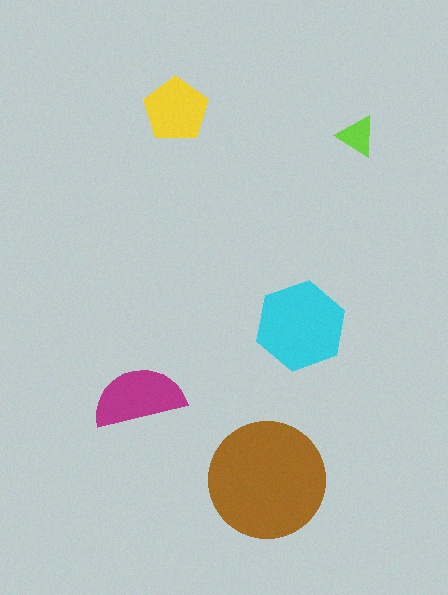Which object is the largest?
The brown circle.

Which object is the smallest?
The lime triangle.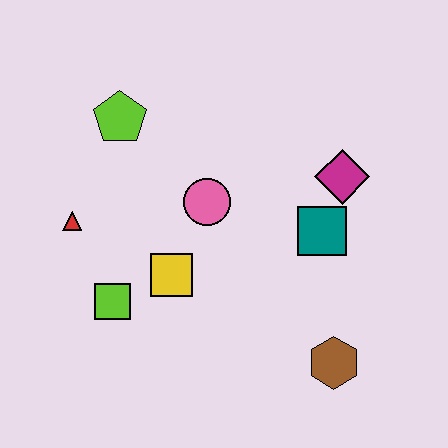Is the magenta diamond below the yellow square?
No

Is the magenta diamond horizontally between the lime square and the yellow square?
No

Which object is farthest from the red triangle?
The brown hexagon is farthest from the red triangle.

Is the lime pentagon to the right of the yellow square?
No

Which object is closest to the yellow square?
The lime square is closest to the yellow square.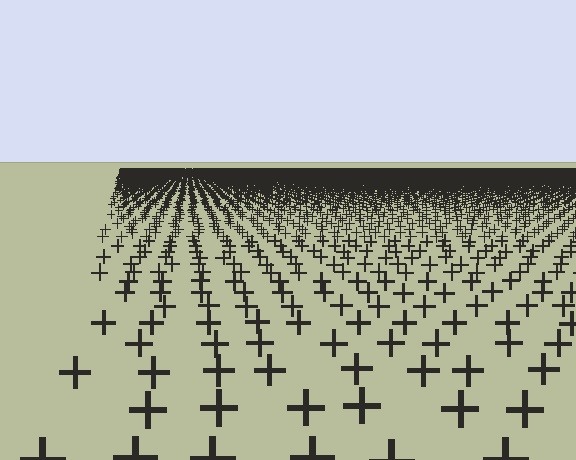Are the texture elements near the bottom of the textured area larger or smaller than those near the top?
Larger. Near the bottom, elements are closer to the viewer and appear at a bigger on-screen size.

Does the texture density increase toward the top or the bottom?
Density increases toward the top.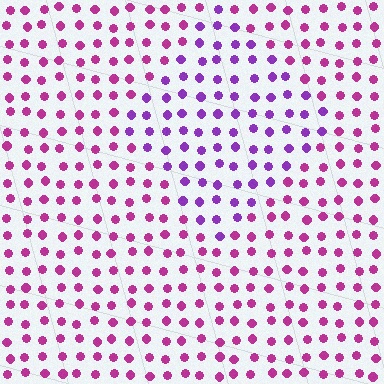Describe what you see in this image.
The image is filled with small magenta elements in a uniform arrangement. A diamond-shaped region is visible where the elements are tinted to a slightly different hue, forming a subtle color boundary.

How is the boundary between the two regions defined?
The boundary is defined purely by a slight shift in hue (about 36 degrees). Spacing, size, and orientation are identical on both sides.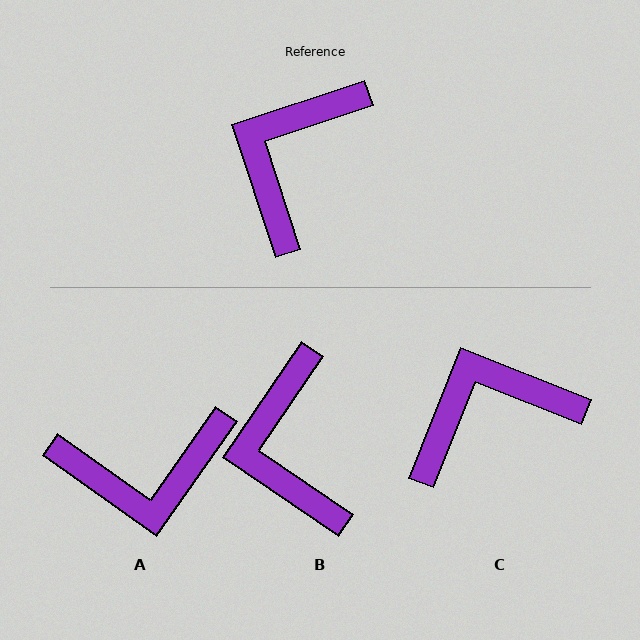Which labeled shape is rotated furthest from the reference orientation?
A, about 127 degrees away.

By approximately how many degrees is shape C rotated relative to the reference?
Approximately 40 degrees clockwise.